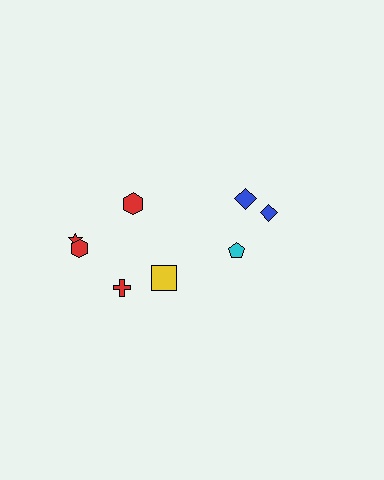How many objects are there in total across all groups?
There are 8 objects.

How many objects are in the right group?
There are 3 objects.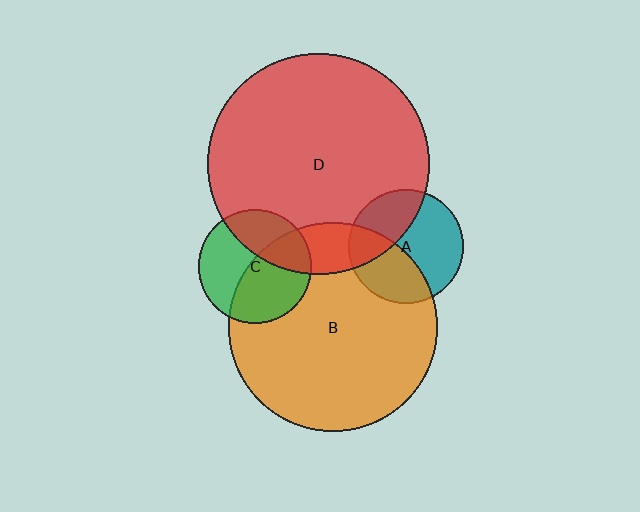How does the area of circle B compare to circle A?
Approximately 3.4 times.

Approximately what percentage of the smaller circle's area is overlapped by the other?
Approximately 40%.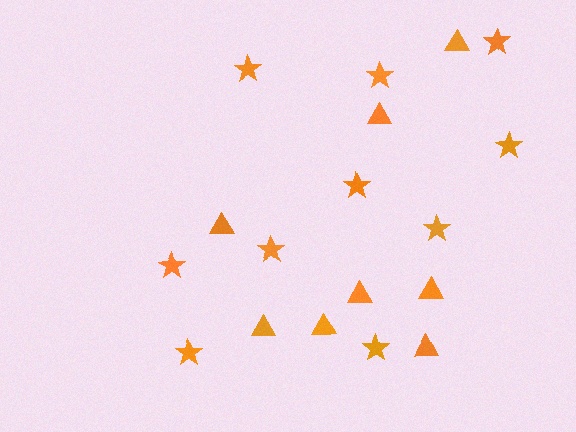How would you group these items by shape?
There are 2 groups: one group of triangles (8) and one group of stars (10).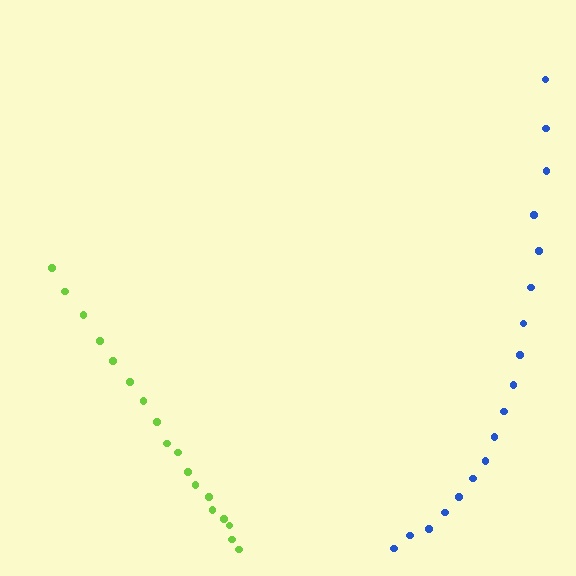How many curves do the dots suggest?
There are 2 distinct paths.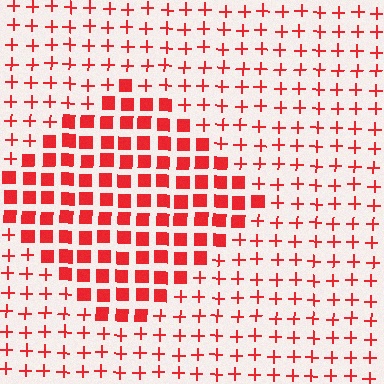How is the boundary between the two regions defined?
The boundary is defined by a change in element shape: squares inside vs. plus signs outside. All elements share the same color and spacing.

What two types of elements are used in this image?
The image uses squares inside the diamond region and plus signs outside it.